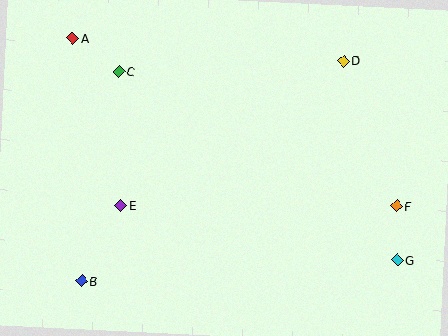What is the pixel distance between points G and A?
The distance between G and A is 393 pixels.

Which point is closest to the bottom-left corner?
Point B is closest to the bottom-left corner.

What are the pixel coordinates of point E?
Point E is at (121, 205).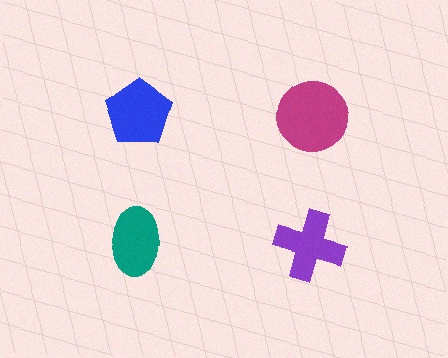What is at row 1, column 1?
A blue pentagon.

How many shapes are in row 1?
2 shapes.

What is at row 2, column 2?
A purple cross.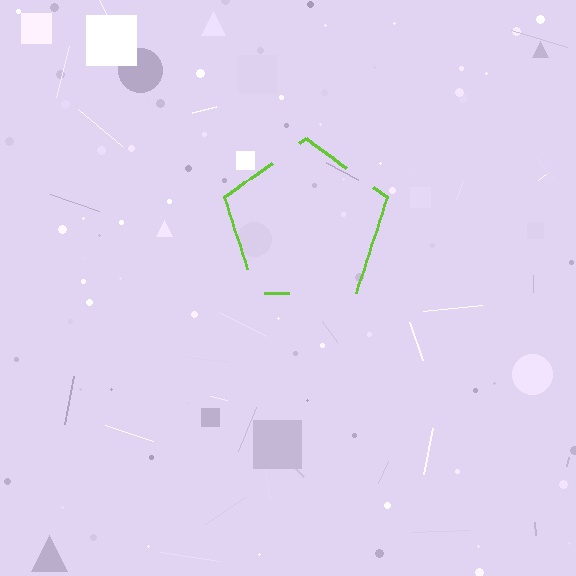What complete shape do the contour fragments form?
The contour fragments form a pentagon.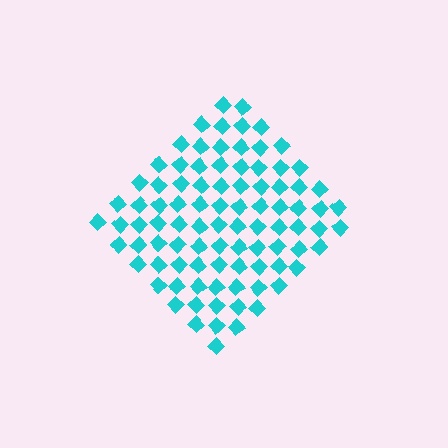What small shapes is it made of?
It is made of small diamonds.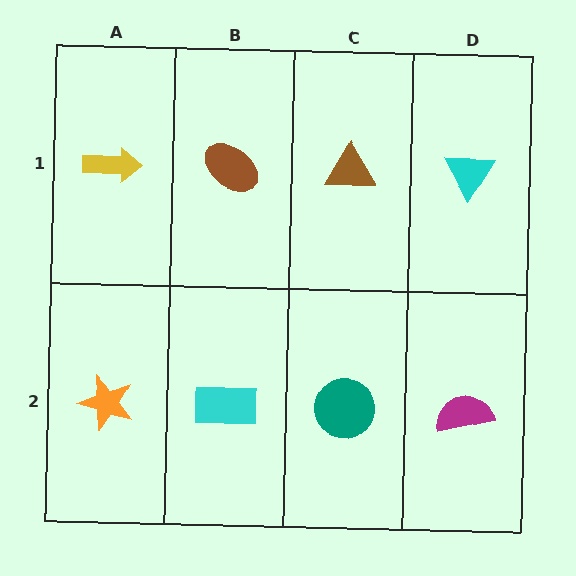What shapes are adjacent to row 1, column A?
An orange star (row 2, column A), a brown ellipse (row 1, column B).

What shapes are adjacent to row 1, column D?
A magenta semicircle (row 2, column D), a brown triangle (row 1, column C).